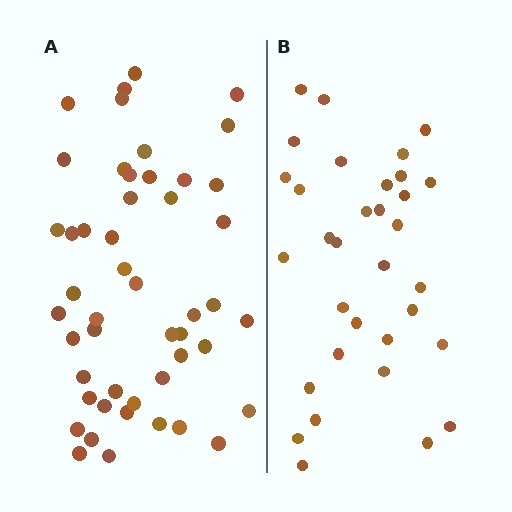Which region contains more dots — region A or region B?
Region A (the left region) has more dots.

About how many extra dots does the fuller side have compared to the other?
Region A has approximately 15 more dots than region B.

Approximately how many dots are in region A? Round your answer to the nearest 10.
About 50 dots. (The exact count is 49, which rounds to 50.)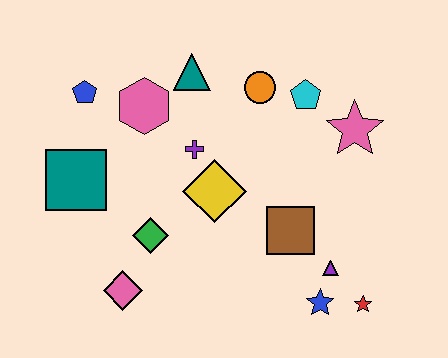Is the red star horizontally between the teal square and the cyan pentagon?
No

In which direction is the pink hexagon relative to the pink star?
The pink hexagon is to the left of the pink star.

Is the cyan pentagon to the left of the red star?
Yes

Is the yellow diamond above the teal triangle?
No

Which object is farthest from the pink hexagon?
The red star is farthest from the pink hexagon.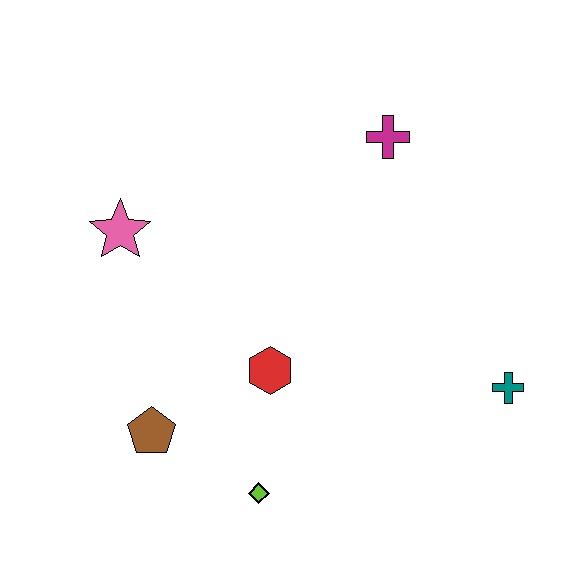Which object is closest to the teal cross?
The red hexagon is closest to the teal cross.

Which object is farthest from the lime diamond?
The magenta cross is farthest from the lime diamond.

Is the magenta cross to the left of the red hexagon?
No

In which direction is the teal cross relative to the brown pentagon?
The teal cross is to the right of the brown pentagon.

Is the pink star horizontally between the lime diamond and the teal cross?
No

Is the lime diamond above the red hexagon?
No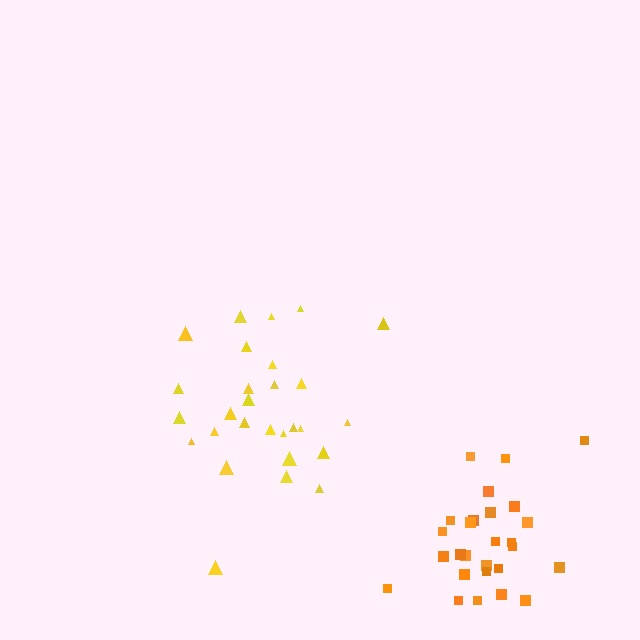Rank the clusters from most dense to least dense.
orange, yellow.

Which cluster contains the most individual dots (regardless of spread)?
Yellow (29).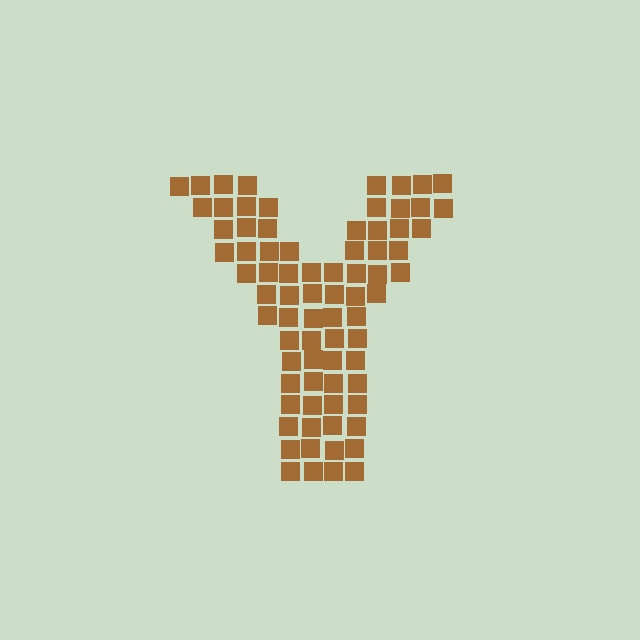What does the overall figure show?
The overall figure shows the letter Y.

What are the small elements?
The small elements are squares.